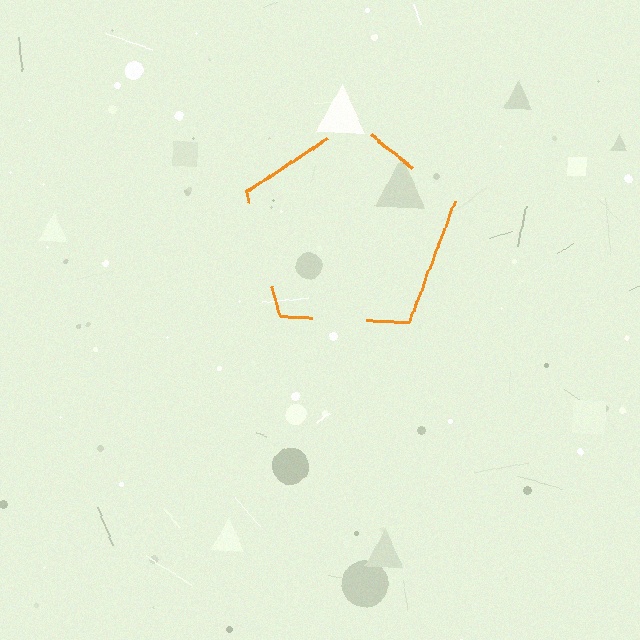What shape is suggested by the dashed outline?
The dashed outline suggests a pentagon.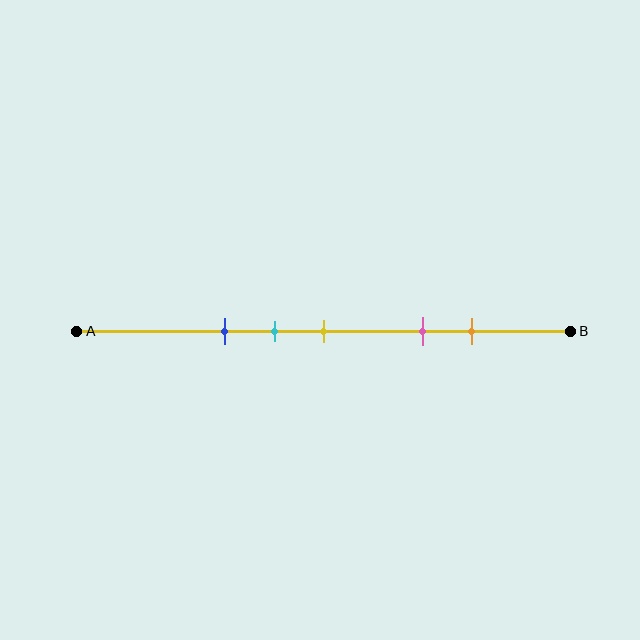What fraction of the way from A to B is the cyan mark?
The cyan mark is approximately 40% (0.4) of the way from A to B.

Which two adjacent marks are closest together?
The cyan and yellow marks are the closest adjacent pair.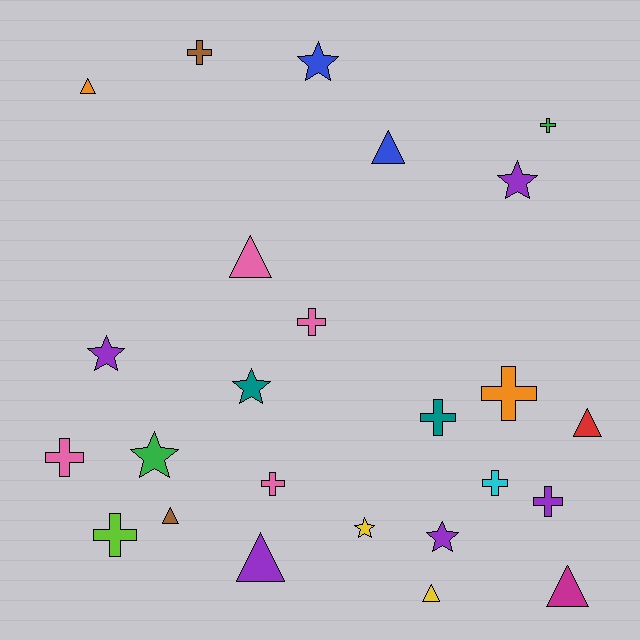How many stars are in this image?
There are 7 stars.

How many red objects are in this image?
There is 1 red object.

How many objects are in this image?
There are 25 objects.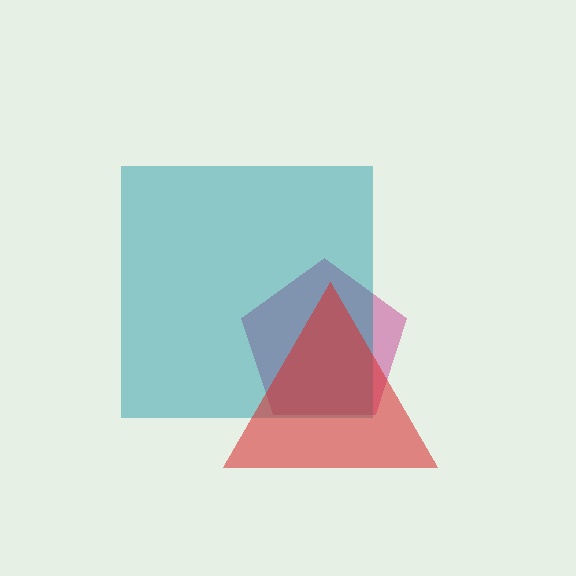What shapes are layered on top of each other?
The layered shapes are: a magenta pentagon, a teal square, a red triangle.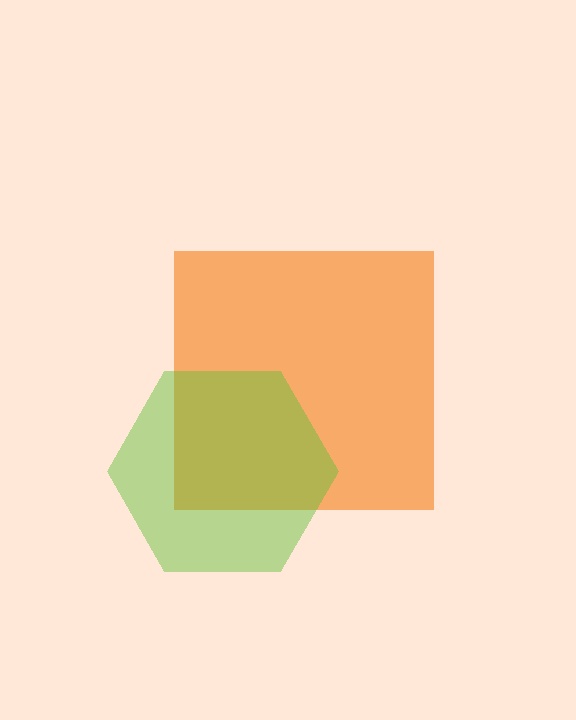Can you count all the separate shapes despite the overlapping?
Yes, there are 2 separate shapes.